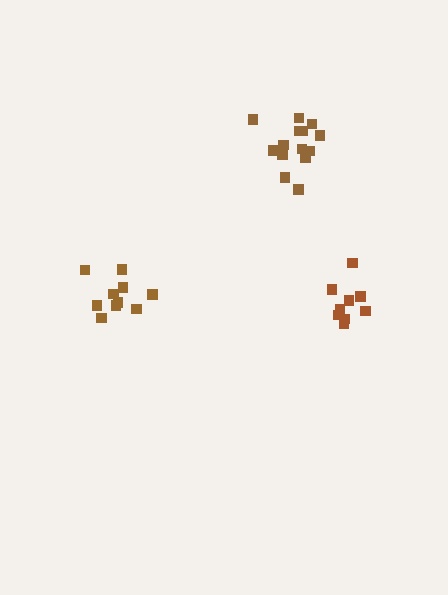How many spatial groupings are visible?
There are 3 spatial groupings.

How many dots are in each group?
Group 1: 14 dots, Group 2: 9 dots, Group 3: 10 dots (33 total).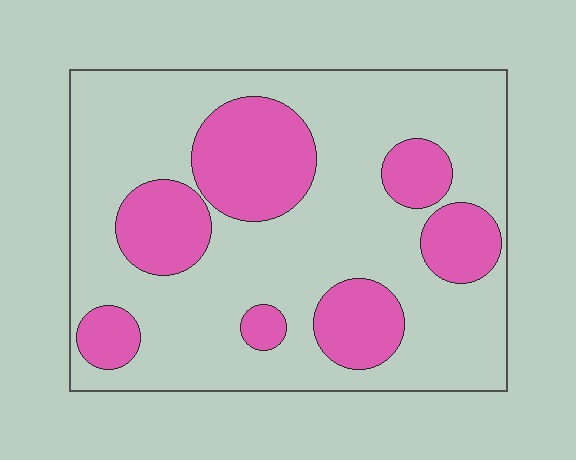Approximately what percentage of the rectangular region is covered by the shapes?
Approximately 30%.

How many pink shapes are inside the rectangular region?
7.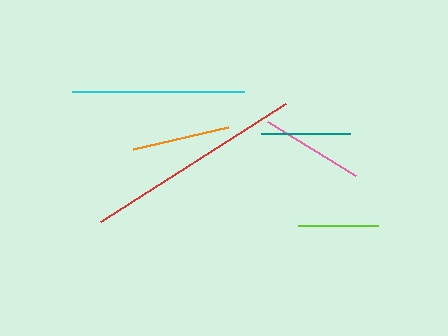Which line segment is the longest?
The red line is the longest at approximately 220 pixels.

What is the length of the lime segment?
The lime segment is approximately 79 pixels long.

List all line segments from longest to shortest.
From longest to shortest: red, cyan, pink, orange, teal, lime.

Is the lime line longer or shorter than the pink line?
The pink line is longer than the lime line.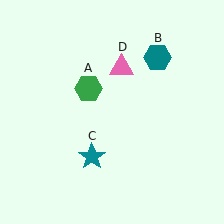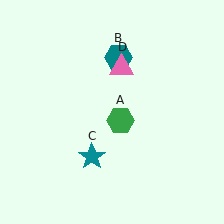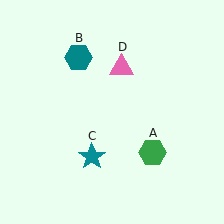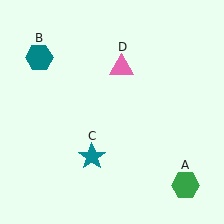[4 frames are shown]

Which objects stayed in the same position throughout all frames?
Teal star (object C) and pink triangle (object D) remained stationary.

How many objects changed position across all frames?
2 objects changed position: green hexagon (object A), teal hexagon (object B).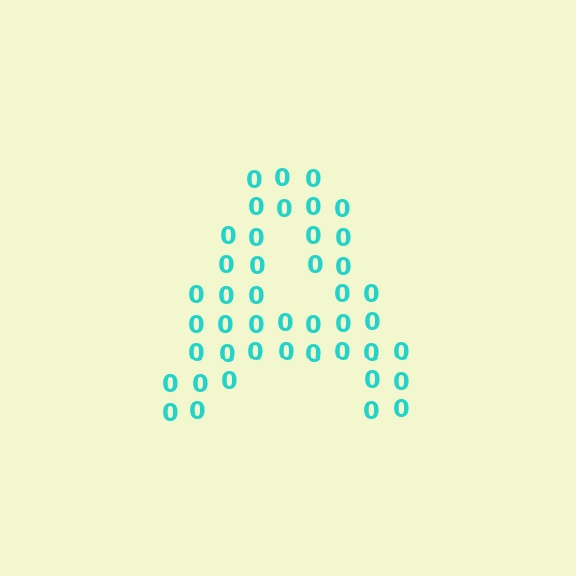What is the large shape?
The large shape is the letter A.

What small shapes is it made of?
It is made of small digit 0's.